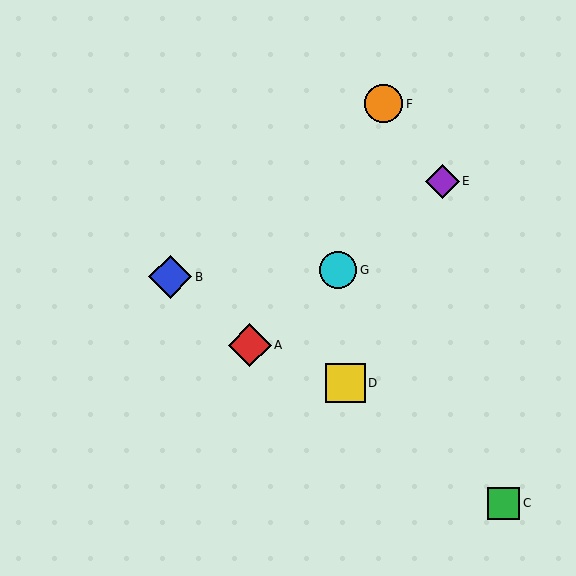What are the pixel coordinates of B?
Object B is at (170, 277).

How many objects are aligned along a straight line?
3 objects (A, E, G) are aligned along a straight line.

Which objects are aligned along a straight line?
Objects A, E, G are aligned along a straight line.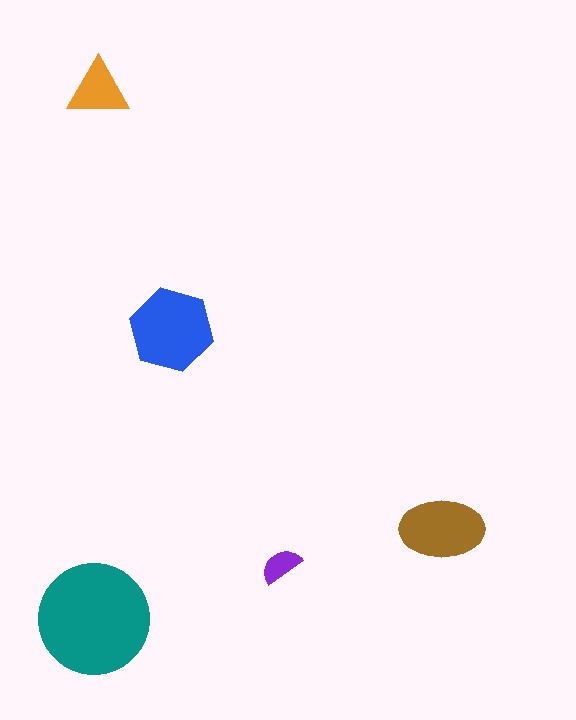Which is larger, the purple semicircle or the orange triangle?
The orange triangle.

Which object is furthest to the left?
The teal circle is leftmost.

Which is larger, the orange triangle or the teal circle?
The teal circle.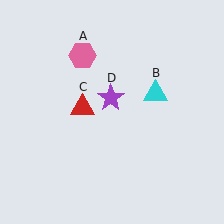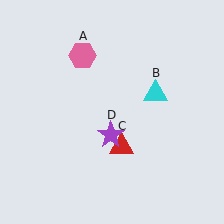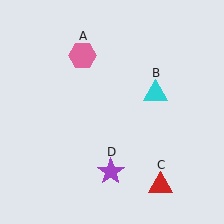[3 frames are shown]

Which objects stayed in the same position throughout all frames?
Pink hexagon (object A) and cyan triangle (object B) remained stationary.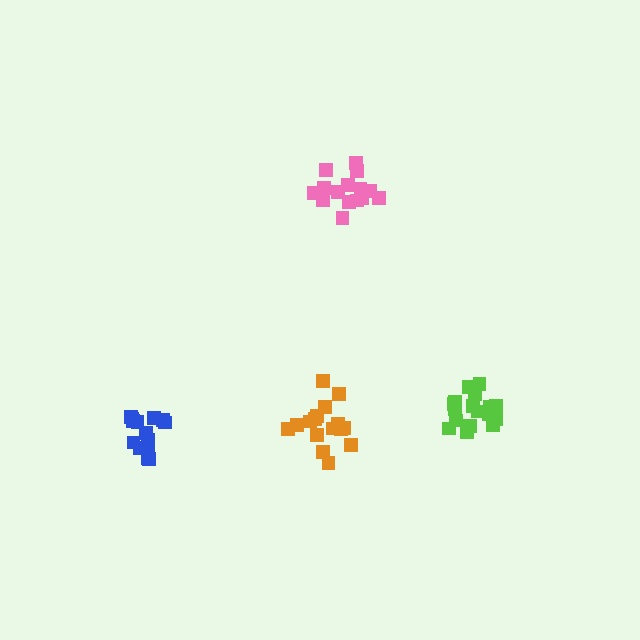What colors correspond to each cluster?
The clusters are colored: pink, orange, lime, blue.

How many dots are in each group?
Group 1: 15 dots, Group 2: 16 dots, Group 3: 18 dots, Group 4: 14 dots (63 total).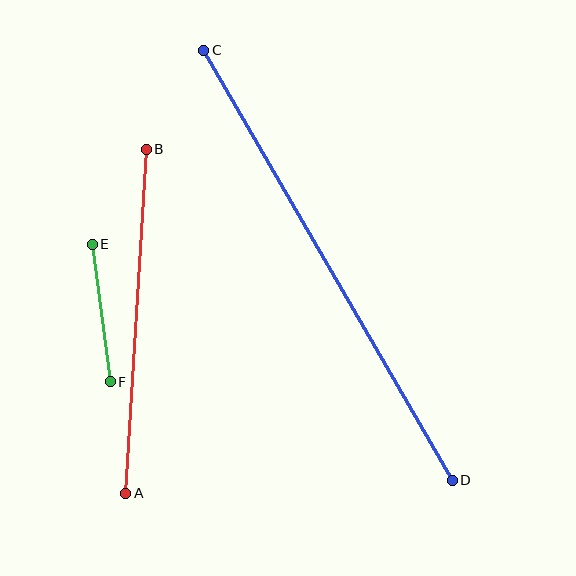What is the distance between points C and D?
The distance is approximately 497 pixels.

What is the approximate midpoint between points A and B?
The midpoint is at approximately (136, 321) pixels.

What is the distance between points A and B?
The distance is approximately 344 pixels.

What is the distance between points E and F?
The distance is approximately 139 pixels.